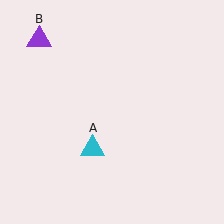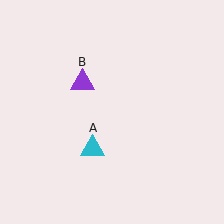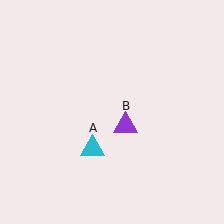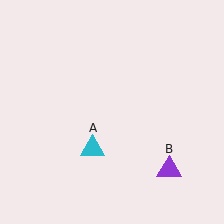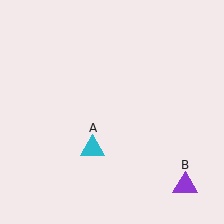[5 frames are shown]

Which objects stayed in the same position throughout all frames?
Cyan triangle (object A) remained stationary.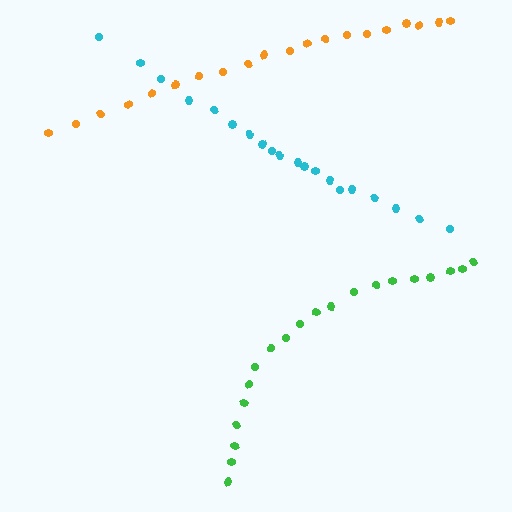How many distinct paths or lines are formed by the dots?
There are 3 distinct paths.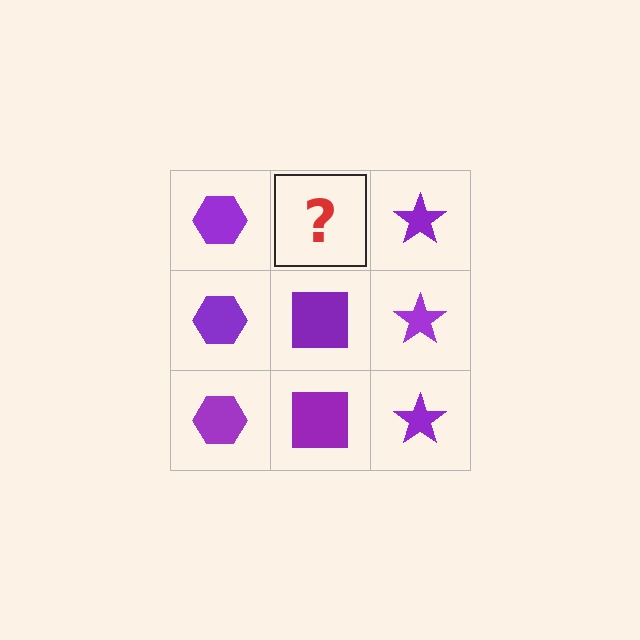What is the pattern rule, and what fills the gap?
The rule is that each column has a consistent shape. The gap should be filled with a purple square.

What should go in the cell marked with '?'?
The missing cell should contain a purple square.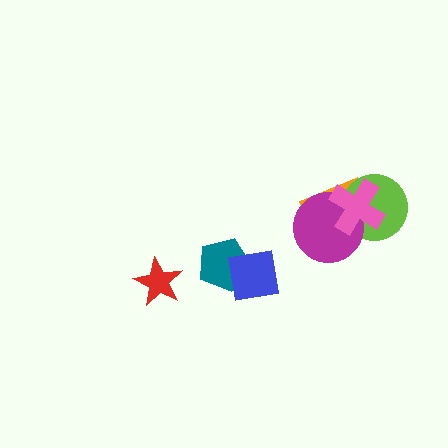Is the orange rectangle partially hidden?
Yes, it is partially covered by another shape.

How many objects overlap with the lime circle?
3 objects overlap with the lime circle.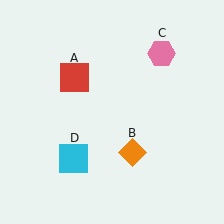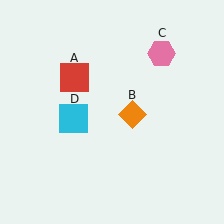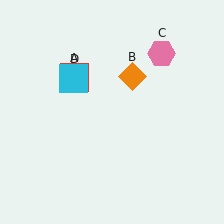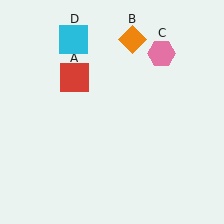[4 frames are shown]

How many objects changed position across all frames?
2 objects changed position: orange diamond (object B), cyan square (object D).